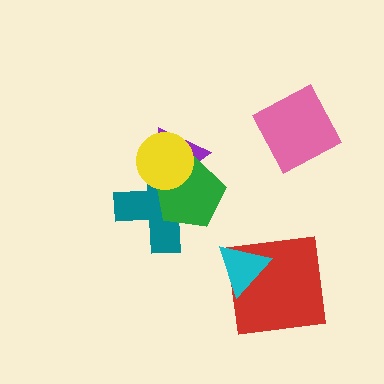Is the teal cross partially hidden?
Yes, it is partially covered by another shape.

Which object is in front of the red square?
The cyan triangle is in front of the red square.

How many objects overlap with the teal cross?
3 objects overlap with the teal cross.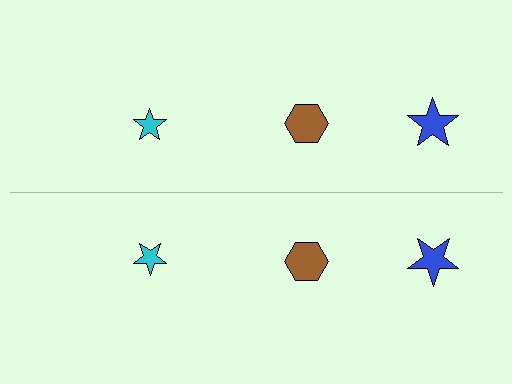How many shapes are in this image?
There are 6 shapes in this image.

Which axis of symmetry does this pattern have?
The pattern has a horizontal axis of symmetry running through the center of the image.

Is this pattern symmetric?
Yes, this pattern has bilateral (reflection) symmetry.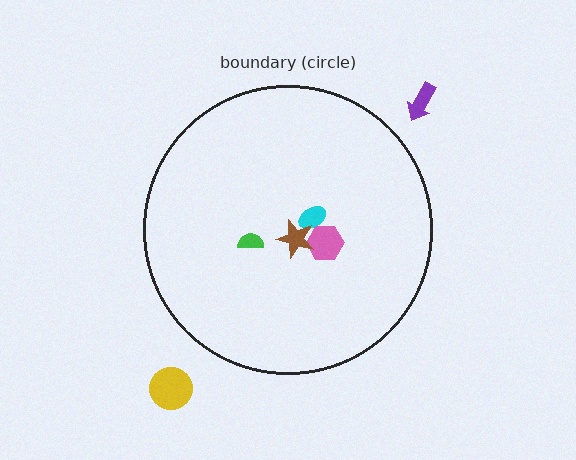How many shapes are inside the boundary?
4 inside, 2 outside.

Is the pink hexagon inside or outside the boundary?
Inside.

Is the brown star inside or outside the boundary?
Inside.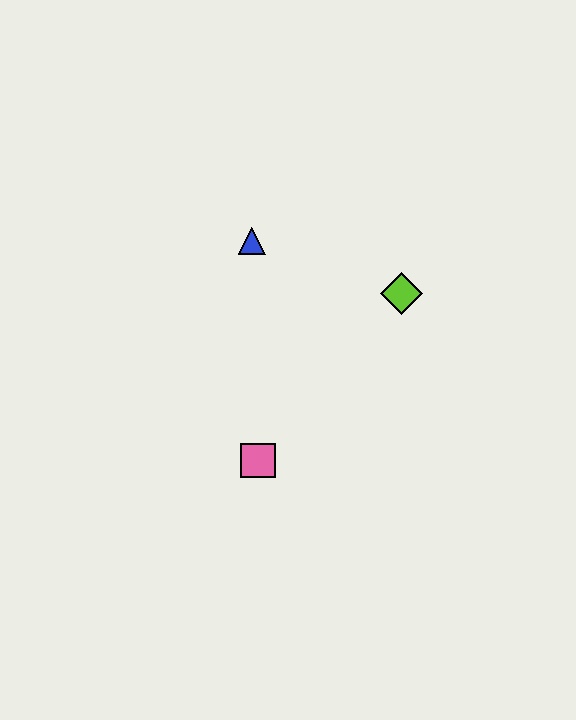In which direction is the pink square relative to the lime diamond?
The pink square is below the lime diamond.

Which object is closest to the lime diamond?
The blue triangle is closest to the lime diamond.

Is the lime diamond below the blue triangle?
Yes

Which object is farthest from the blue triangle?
The pink square is farthest from the blue triangle.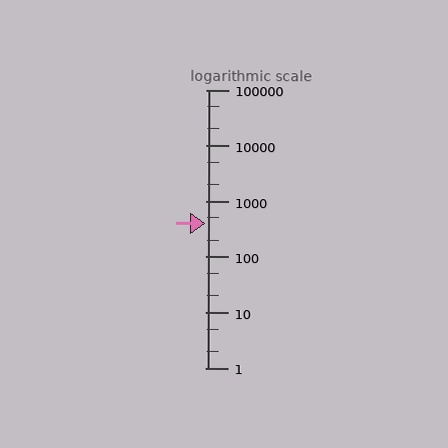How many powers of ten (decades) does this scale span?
The scale spans 5 decades, from 1 to 100000.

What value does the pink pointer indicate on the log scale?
The pointer indicates approximately 390.